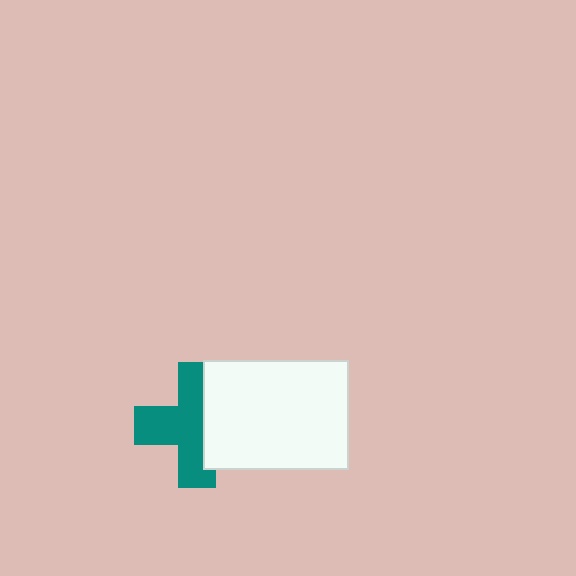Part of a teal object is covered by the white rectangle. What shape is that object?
It is a cross.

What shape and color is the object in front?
The object in front is a white rectangle.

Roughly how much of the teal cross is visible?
About half of it is visible (roughly 63%).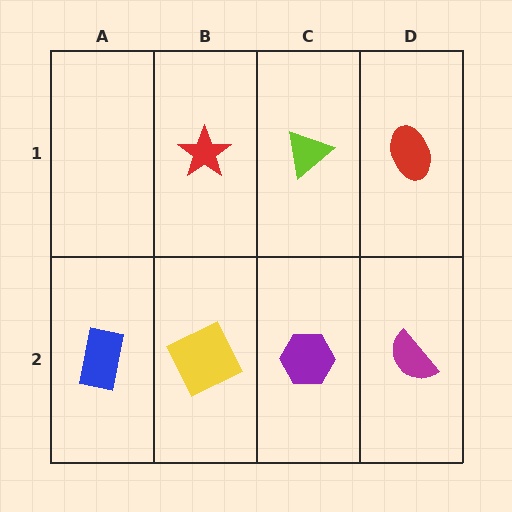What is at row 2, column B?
A yellow square.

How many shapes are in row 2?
4 shapes.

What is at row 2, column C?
A purple hexagon.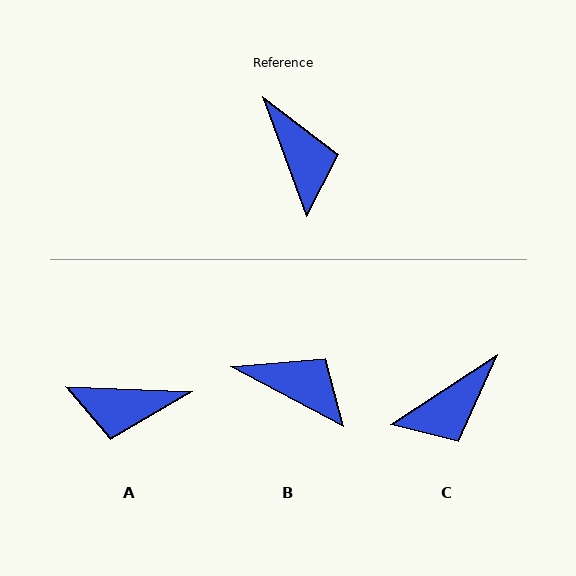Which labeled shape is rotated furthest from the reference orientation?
A, about 113 degrees away.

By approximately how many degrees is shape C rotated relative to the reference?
Approximately 77 degrees clockwise.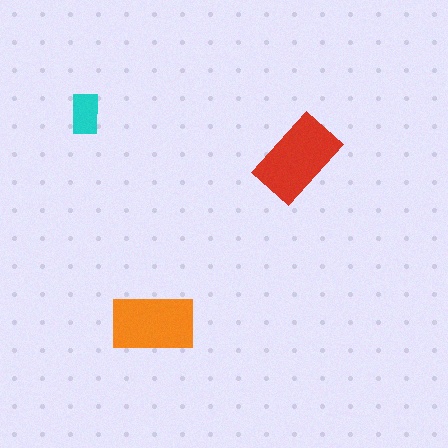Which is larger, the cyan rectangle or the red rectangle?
The red one.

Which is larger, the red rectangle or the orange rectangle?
The red one.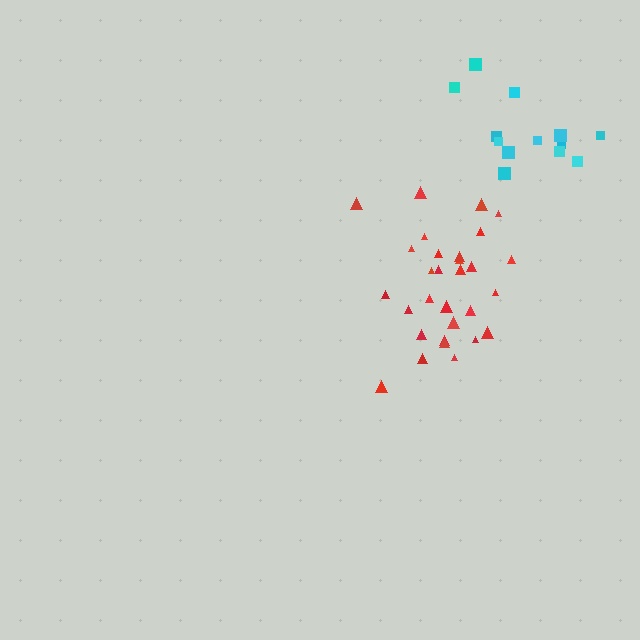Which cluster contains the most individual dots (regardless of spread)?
Red (30).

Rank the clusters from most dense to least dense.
red, cyan.